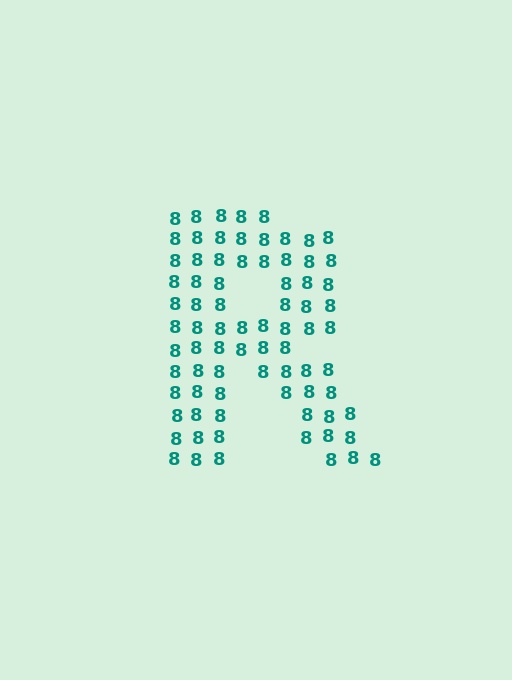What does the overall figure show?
The overall figure shows the letter R.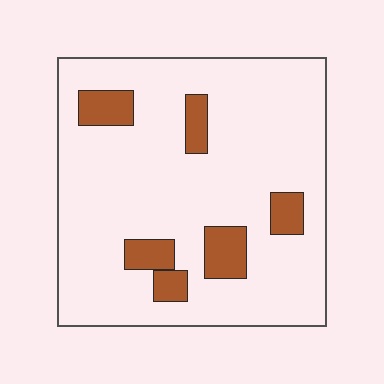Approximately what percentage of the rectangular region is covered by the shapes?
Approximately 15%.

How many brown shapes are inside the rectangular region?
6.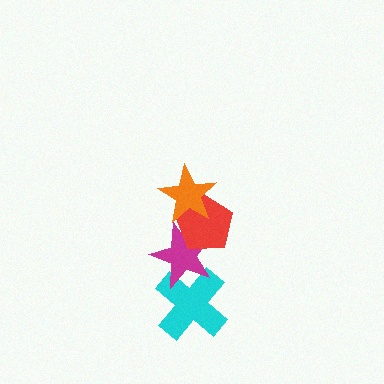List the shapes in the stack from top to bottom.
From top to bottom: the orange star, the red pentagon, the magenta star, the cyan cross.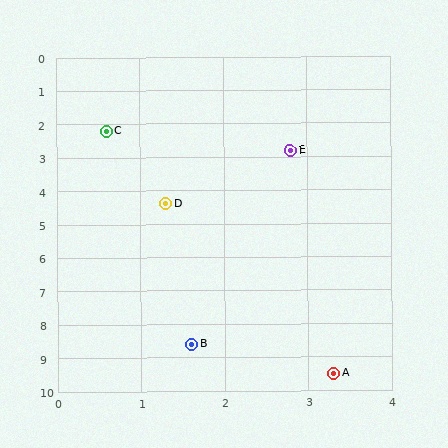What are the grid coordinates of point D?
Point D is at approximately (1.3, 4.4).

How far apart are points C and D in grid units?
Points C and D are about 2.3 grid units apart.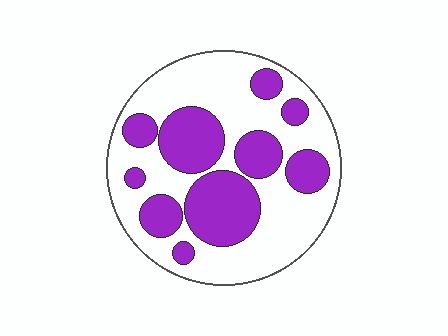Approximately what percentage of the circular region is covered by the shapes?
Approximately 40%.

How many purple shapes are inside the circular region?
10.